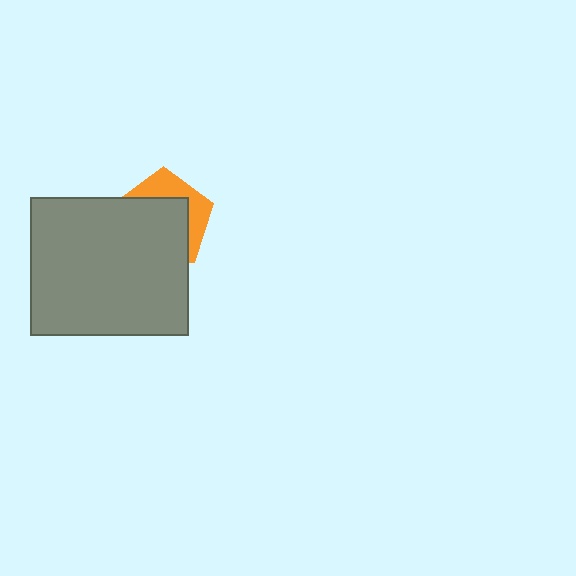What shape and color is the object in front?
The object in front is a gray rectangle.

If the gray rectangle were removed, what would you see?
You would see the complete orange pentagon.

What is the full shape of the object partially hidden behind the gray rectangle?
The partially hidden object is an orange pentagon.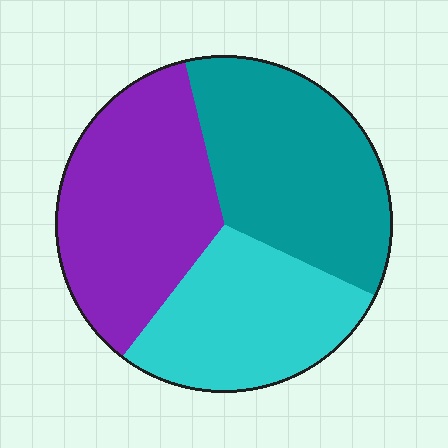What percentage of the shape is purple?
Purple takes up about three eighths (3/8) of the shape.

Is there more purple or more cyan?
Purple.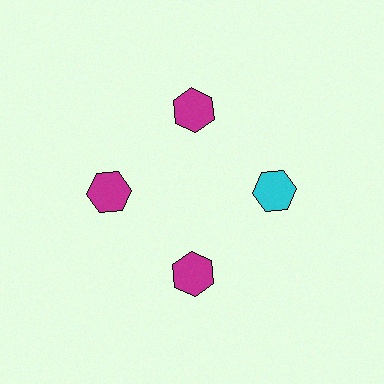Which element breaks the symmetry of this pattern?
The cyan hexagon at roughly the 3 o'clock position breaks the symmetry. All other shapes are magenta hexagons.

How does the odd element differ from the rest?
It has a different color: cyan instead of magenta.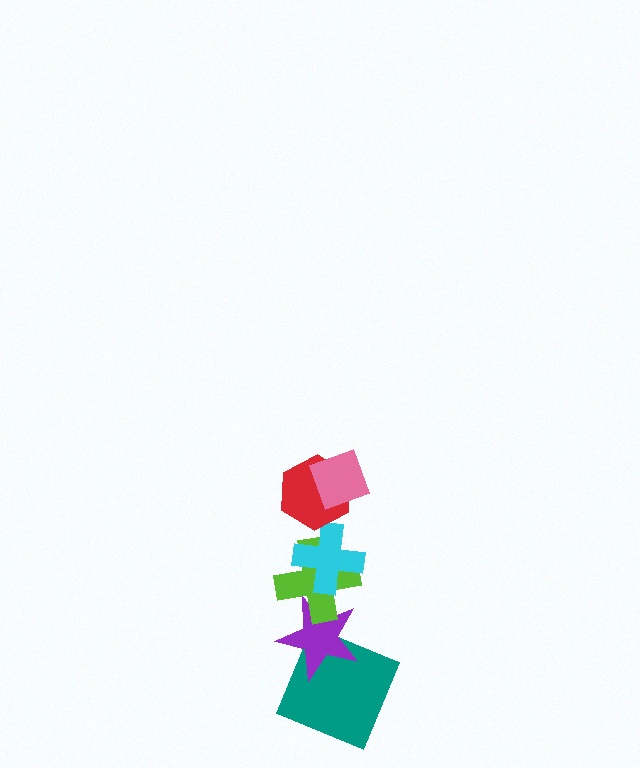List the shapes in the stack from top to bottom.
From top to bottom: the pink diamond, the red hexagon, the cyan cross, the lime cross, the purple star, the teal square.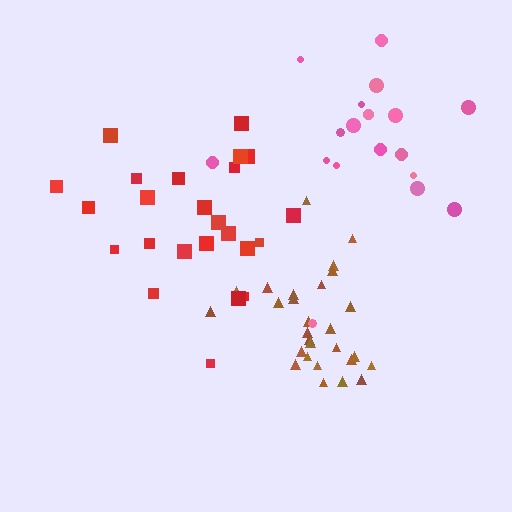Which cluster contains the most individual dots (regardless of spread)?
Brown (28).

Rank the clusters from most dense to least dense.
brown, red, pink.